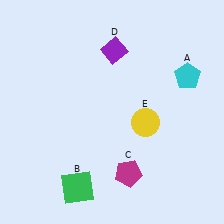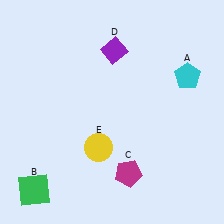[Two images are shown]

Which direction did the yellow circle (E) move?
The yellow circle (E) moved left.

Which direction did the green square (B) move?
The green square (B) moved left.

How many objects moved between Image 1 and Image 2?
2 objects moved between the two images.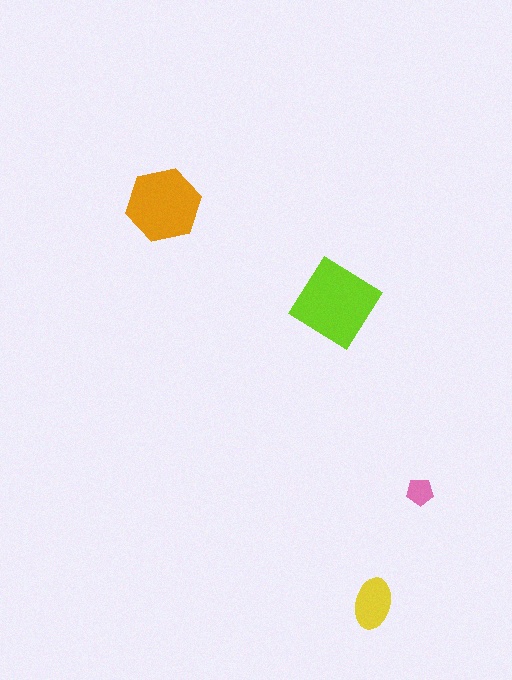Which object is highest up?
The orange hexagon is topmost.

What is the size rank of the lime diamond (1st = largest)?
1st.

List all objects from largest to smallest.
The lime diamond, the orange hexagon, the yellow ellipse, the pink pentagon.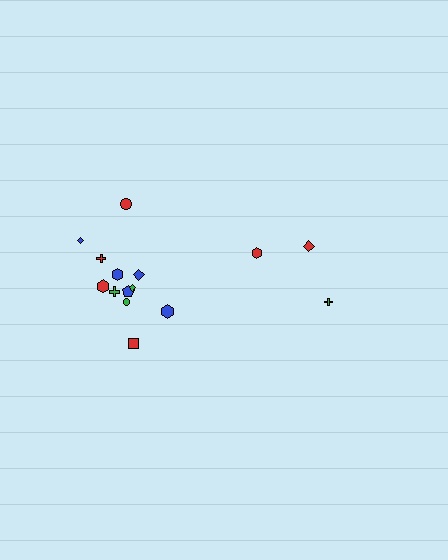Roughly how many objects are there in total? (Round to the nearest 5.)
Roughly 15 objects in total.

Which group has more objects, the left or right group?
The left group.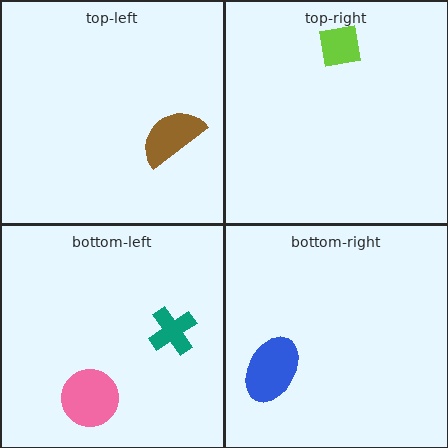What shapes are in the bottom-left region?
The teal cross, the pink circle.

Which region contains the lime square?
The top-right region.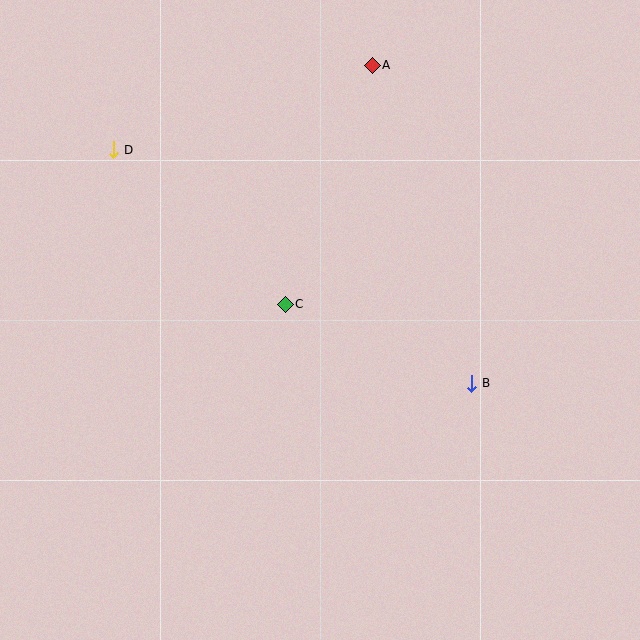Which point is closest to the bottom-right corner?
Point B is closest to the bottom-right corner.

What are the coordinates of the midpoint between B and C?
The midpoint between B and C is at (378, 344).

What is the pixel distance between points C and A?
The distance between C and A is 255 pixels.